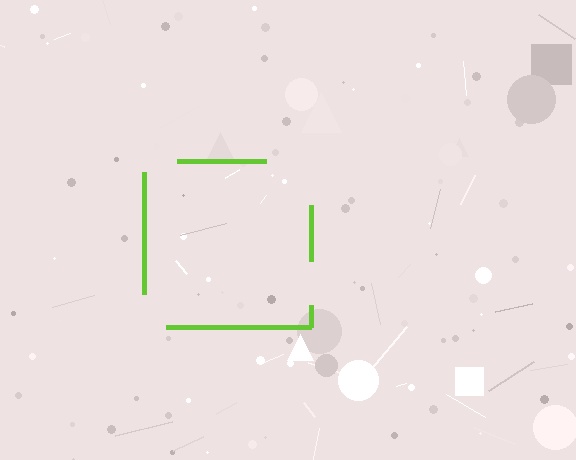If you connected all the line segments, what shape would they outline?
They would outline a square.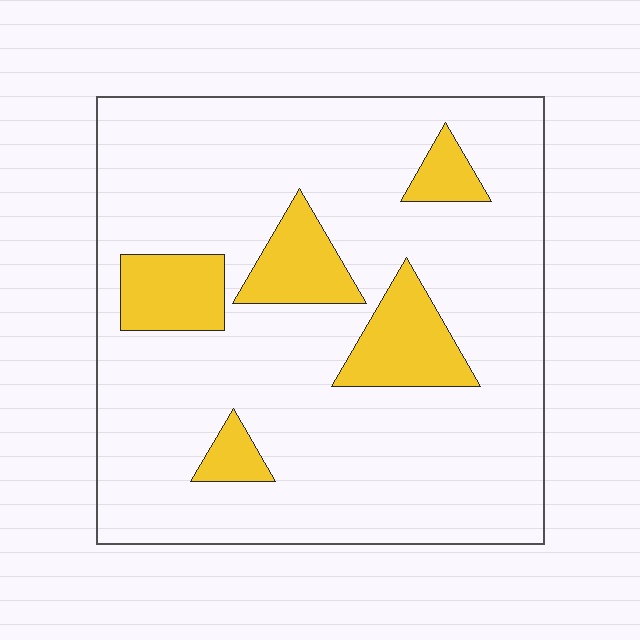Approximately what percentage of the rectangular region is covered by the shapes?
Approximately 15%.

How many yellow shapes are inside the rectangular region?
5.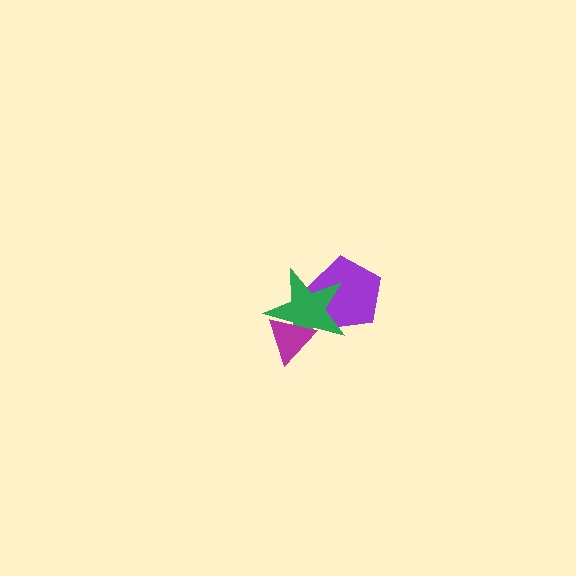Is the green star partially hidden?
Yes, it is partially covered by another shape.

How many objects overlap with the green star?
2 objects overlap with the green star.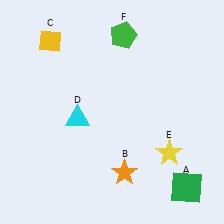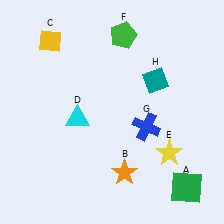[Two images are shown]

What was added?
A blue cross (G), a teal diamond (H) were added in Image 2.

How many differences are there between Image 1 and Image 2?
There are 2 differences between the two images.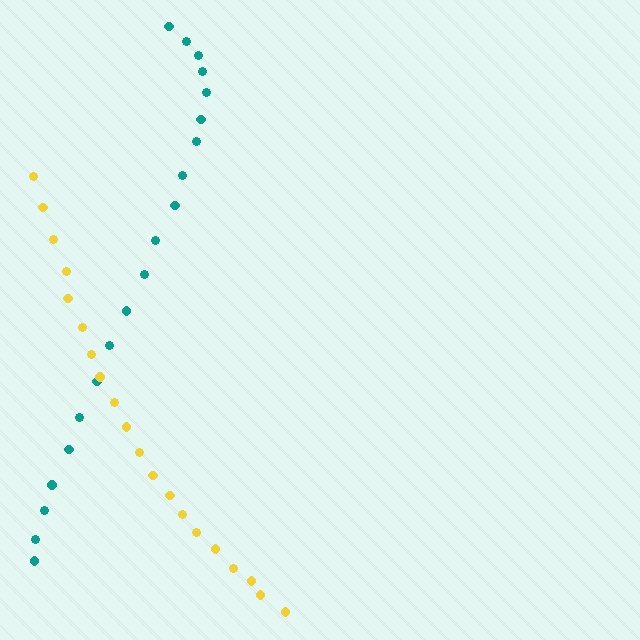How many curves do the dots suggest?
There are 2 distinct paths.